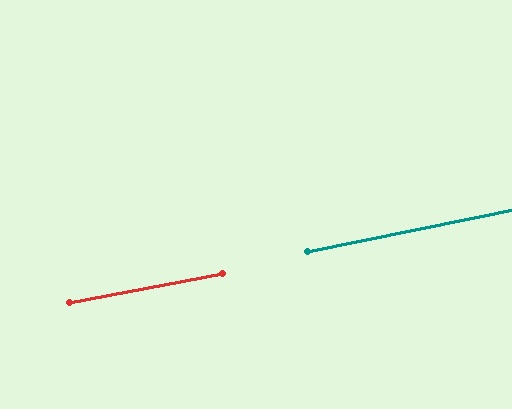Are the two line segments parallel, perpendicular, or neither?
Parallel — their directions differ by only 0.6°.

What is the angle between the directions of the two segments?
Approximately 1 degree.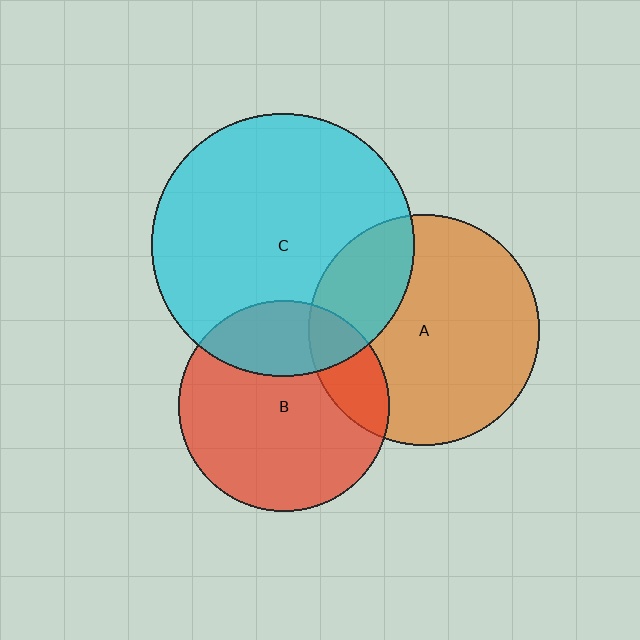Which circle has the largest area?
Circle C (cyan).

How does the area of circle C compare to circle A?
Approximately 1.3 times.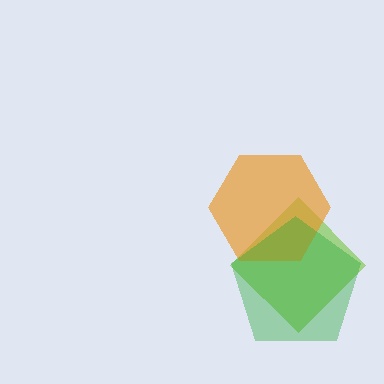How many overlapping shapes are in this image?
There are 3 overlapping shapes in the image.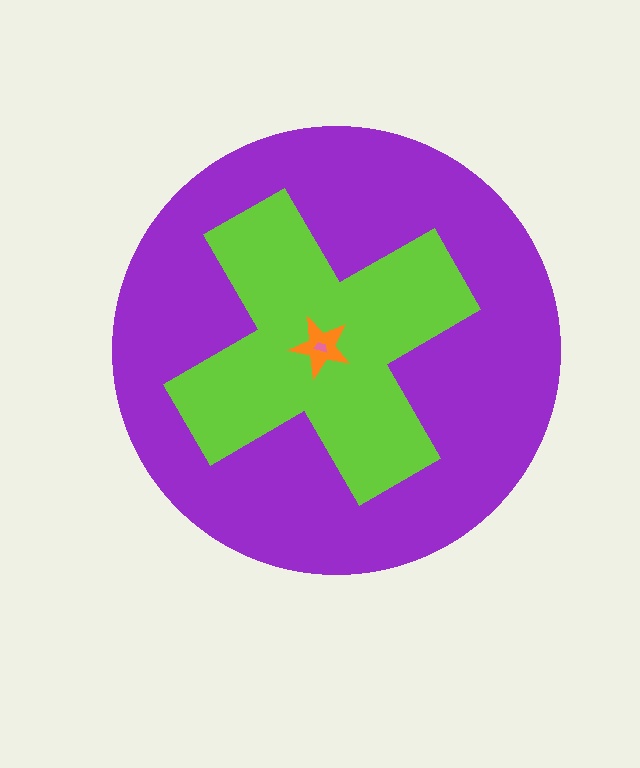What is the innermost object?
The pink trapezoid.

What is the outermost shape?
The purple circle.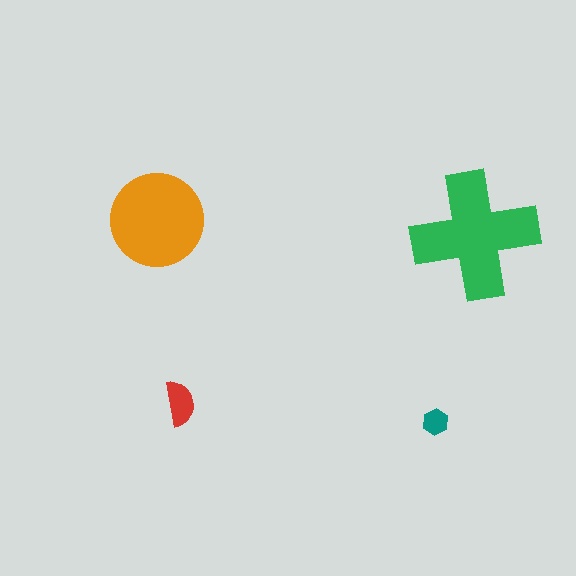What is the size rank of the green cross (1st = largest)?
1st.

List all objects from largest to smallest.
The green cross, the orange circle, the red semicircle, the teal hexagon.